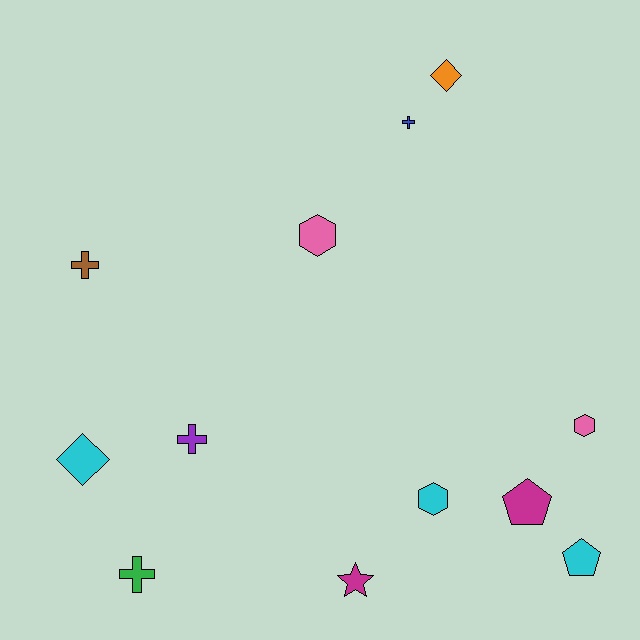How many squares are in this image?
There are no squares.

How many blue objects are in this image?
There is 1 blue object.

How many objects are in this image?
There are 12 objects.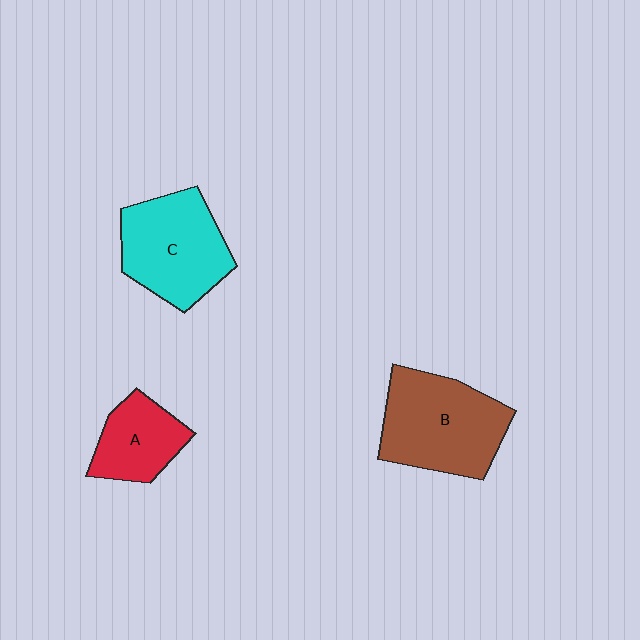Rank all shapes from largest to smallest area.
From largest to smallest: B (brown), C (cyan), A (red).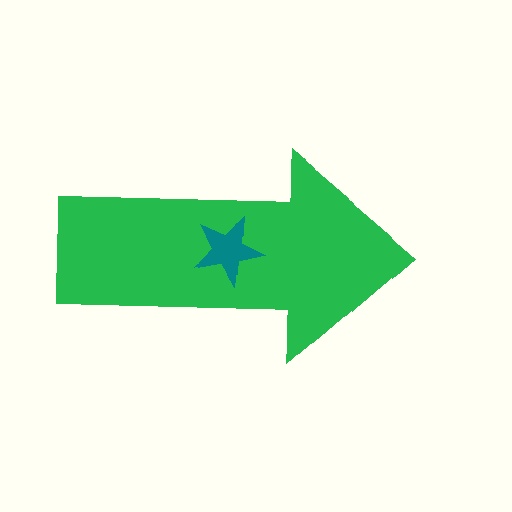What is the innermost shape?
The teal star.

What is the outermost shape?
The green arrow.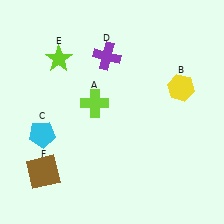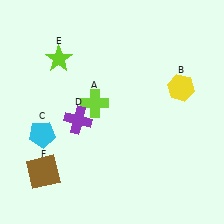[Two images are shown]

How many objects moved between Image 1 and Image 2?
1 object moved between the two images.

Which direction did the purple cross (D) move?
The purple cross (D) moved down.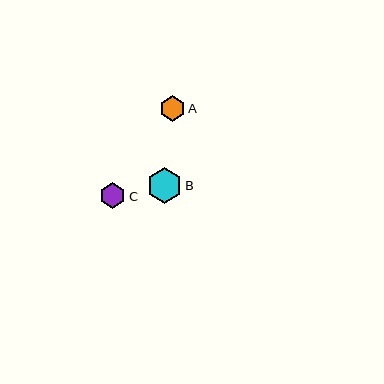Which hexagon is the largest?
Hexagon B is the largest with a size of approximately 35 pixels.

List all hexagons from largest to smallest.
From largest to smallest: B, C, A.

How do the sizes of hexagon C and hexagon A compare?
Hexagon C and hexagon A are approximately the same size.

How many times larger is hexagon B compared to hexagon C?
Hexagon B is approximately 1.4 times the size of hexagon C.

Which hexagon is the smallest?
Hexagon A is the smallest with a size of approximately 25 pixels.